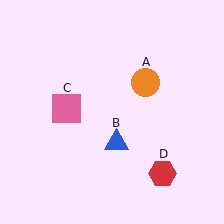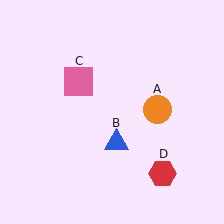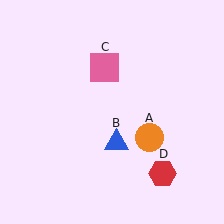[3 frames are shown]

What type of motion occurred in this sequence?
The orange circle (object A), pink square (object C) rotated clockwise around the center of the scene.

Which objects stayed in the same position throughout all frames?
Blue triangle (object B) and red hexagon (object D) remained stationary.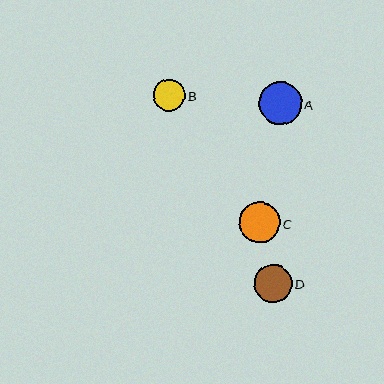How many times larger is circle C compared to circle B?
Circle C is approximately 1.3 times the size of circle B.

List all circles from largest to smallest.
From largest to smallest: A, C, D, B.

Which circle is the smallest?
Circle B is the smallest with a size of approximately 32 pixels.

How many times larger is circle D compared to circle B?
Circle D is approximately 1.2 times the size of circle B.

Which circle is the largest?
Circle A is the largest with a size of approximately 43 pixels.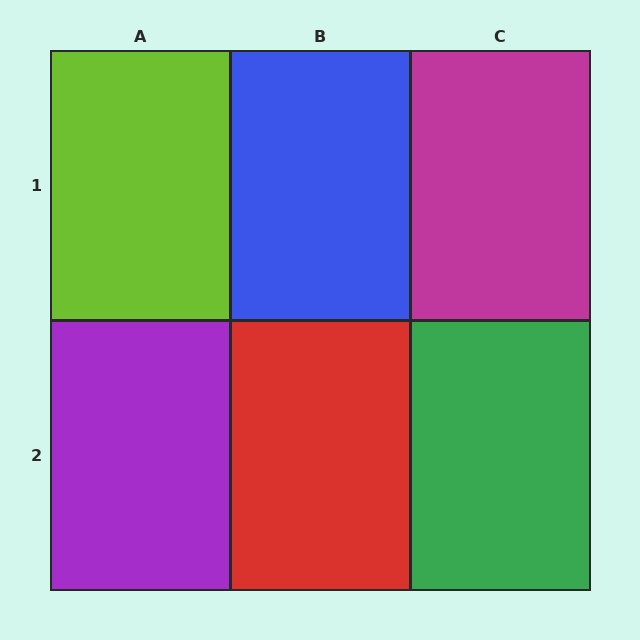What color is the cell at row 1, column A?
Lime.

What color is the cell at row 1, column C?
Magenta.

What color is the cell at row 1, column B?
Blue.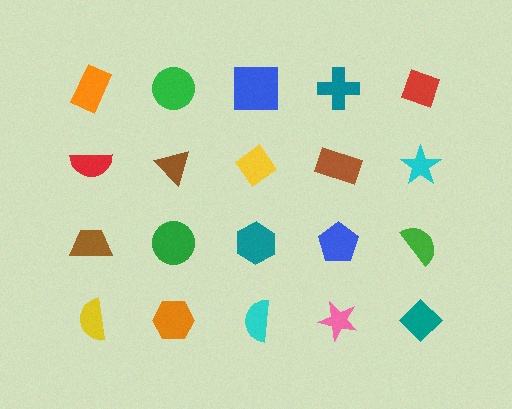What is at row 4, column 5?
A teal diamond.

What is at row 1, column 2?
A green circle.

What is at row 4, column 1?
A yellow semicircle.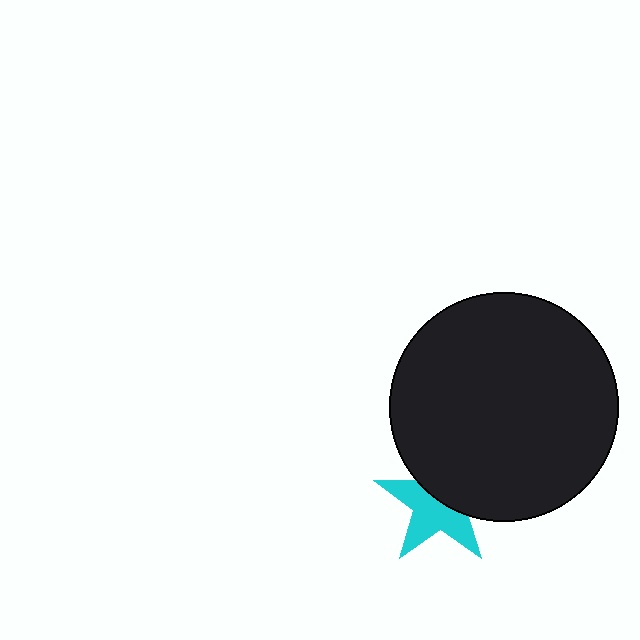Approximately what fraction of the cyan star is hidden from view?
Roughly 44% of the cyan star is hidden behind the black circle.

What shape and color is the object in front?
The object in front is a black circle.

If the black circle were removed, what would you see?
You would see the complete cyan star.